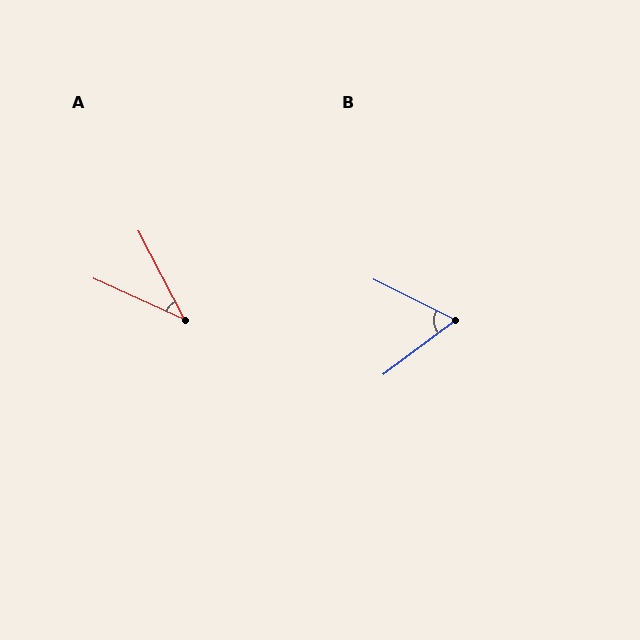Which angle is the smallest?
A, at approximately 38 degrees.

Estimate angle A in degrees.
Approximately 38 degrees.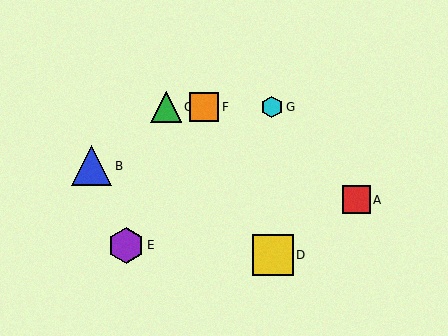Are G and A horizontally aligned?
No, G is at y≈107 and A is at y≈200.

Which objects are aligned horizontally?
Objects C, F, G are aligned horizontally.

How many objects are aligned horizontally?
3 objects (C, F, G) are aligned horizontally.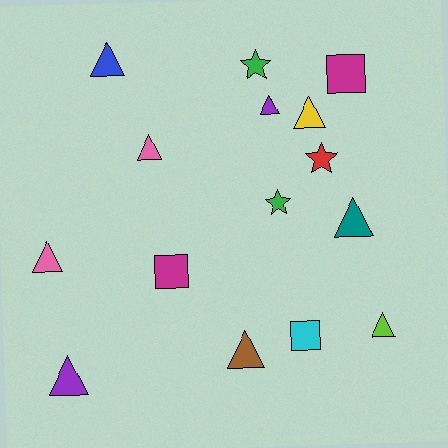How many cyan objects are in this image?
There is 1 cyan object.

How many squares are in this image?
There are 3 squares.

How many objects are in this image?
There are 15 objects.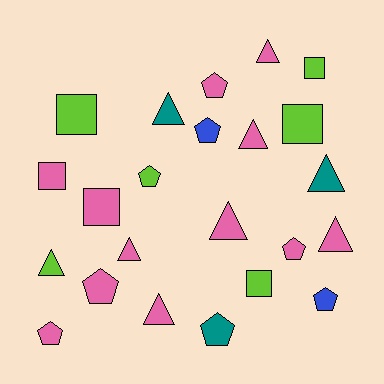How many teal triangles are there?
There are 2 teal triangles.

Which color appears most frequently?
Pink, with 12 objects.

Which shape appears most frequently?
Triangle, with 9 objects.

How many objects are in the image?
There are 23 objects.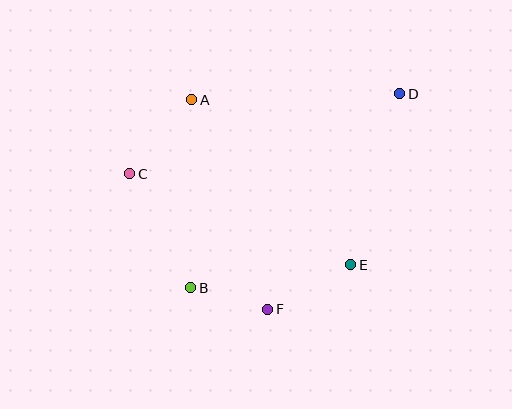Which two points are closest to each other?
Points B and F are closest to each other.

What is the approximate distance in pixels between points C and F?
The distance between C and F is approximately 193 pixels.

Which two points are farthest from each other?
Points B and D are farthest from each other.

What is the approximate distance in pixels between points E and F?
The distance between E and F is approximately 94 pixels.